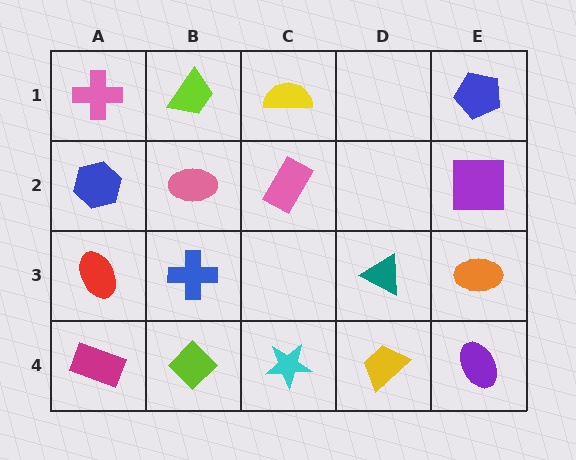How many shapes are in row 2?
4 shapes.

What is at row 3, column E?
An orange ellipse.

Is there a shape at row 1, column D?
No, that cell is empty.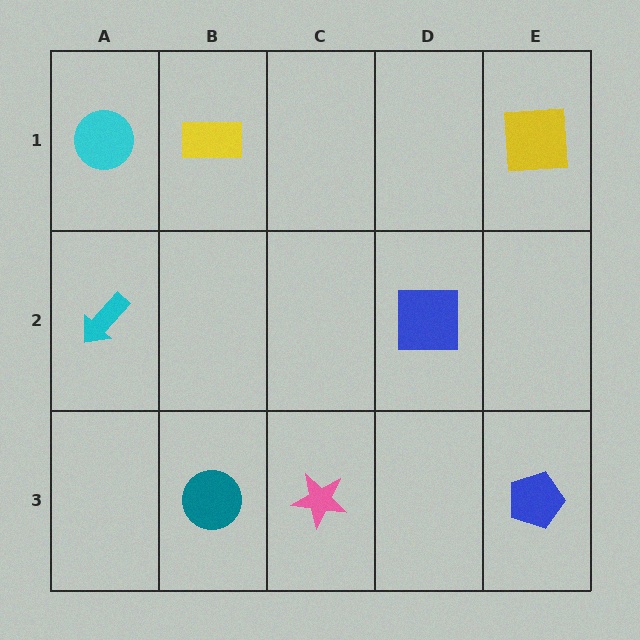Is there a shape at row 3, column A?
No, that cell is empty.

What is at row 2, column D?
A blue square.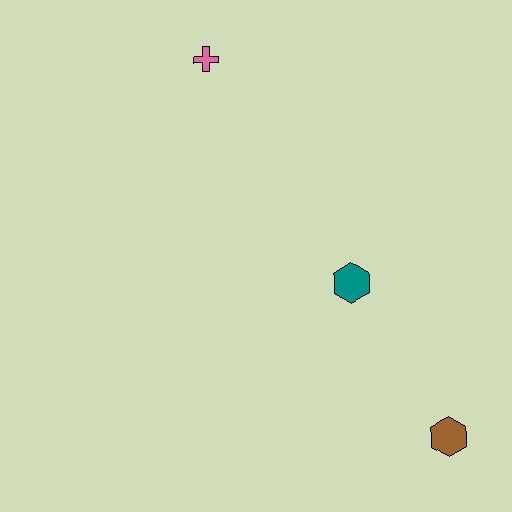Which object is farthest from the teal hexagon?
The pink cross is farthest from the teal hexagon.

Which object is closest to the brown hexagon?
The teal hexagon is closest to the brown hexagon.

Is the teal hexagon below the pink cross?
Yes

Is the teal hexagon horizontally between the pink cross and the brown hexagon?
Yes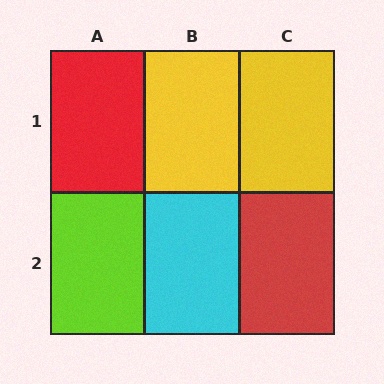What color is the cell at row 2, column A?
Lime.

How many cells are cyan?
1 cell is cyan.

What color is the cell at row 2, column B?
Cyan.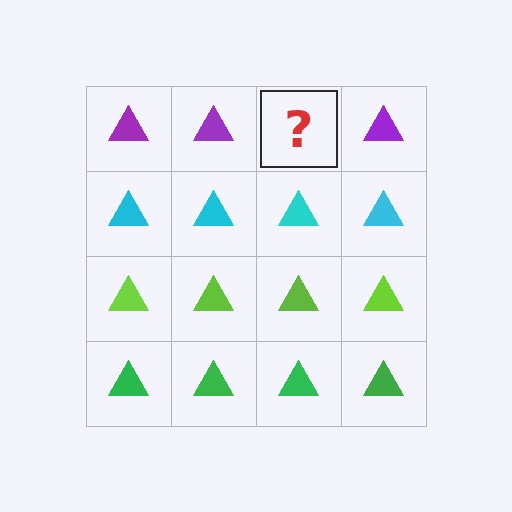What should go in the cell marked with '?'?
The missing cell should contain a purple triangle.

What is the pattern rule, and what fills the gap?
The rule is that each row has a consistent color. The gap should be filled with a purple triangle.